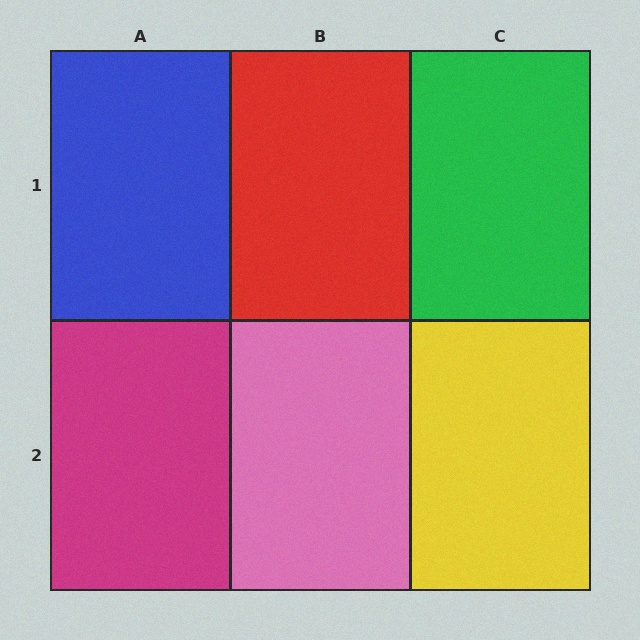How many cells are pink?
1 cell is pink.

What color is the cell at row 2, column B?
Pink.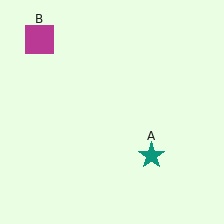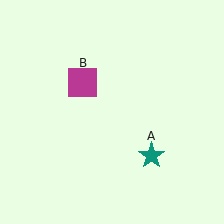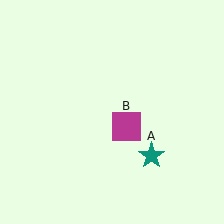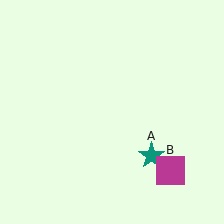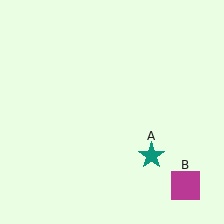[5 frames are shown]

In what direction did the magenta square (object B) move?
The magenta square (object B) moved down and to the right.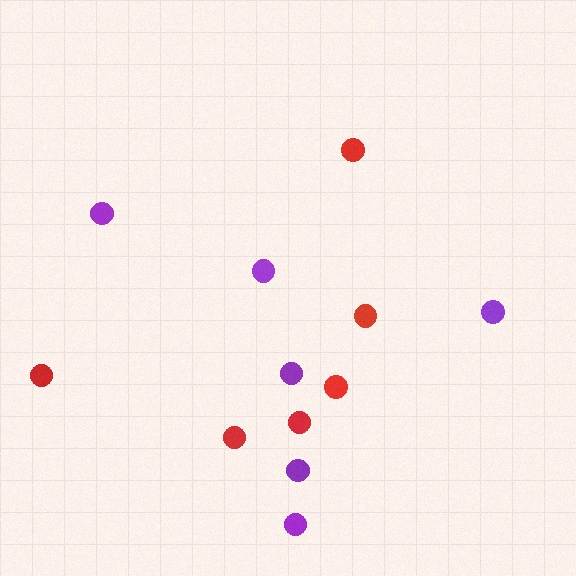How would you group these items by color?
There are 2 groups: one group of red circles (6) and one group of purple circles (6).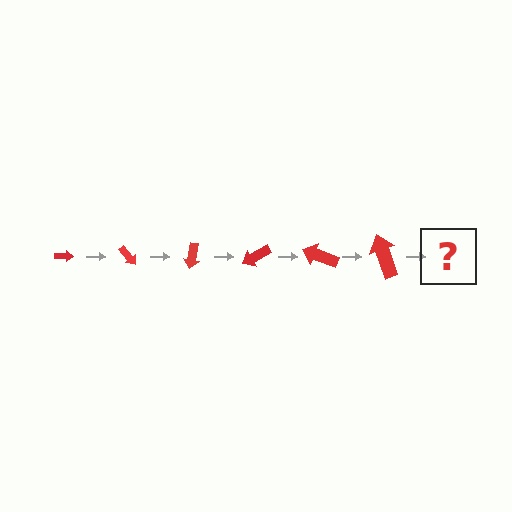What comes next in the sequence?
The next element should be an arrow, larger than the previous one and rotated 300 degrees from the start.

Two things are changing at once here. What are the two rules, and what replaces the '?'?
The two rules are that the arrow grows larger each step and it rotates 50 degrees each step. The '?' should be an arrow, larger than the previous one and rotated 300 degrees from the start.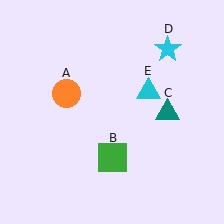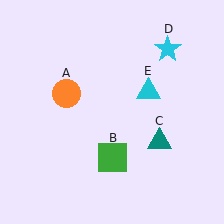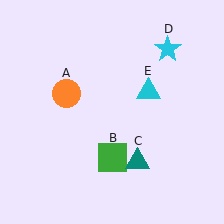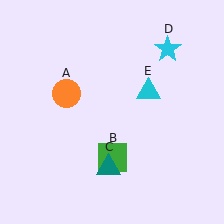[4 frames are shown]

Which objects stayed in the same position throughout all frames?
Orange circle (object A) and green square (object B) and cyan star (object D) and cyan triangle (object E) remained stationary.